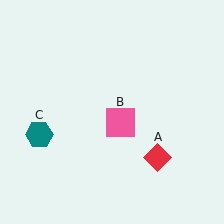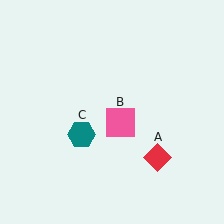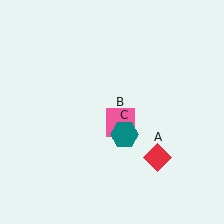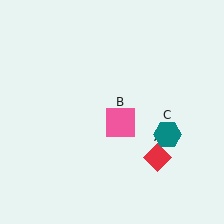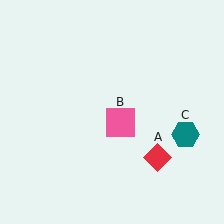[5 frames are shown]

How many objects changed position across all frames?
1 object changed position: teal hexagon (object C).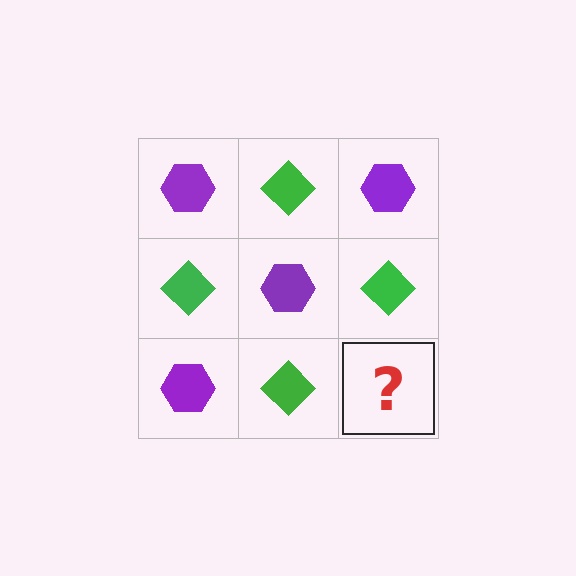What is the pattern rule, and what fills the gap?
The rule is that it alternates purple hexagon and green diamond in a checkerboard pattern. The gap should be filled with a purple hexagon.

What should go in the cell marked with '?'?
The missing cell should contain a purple hexagon.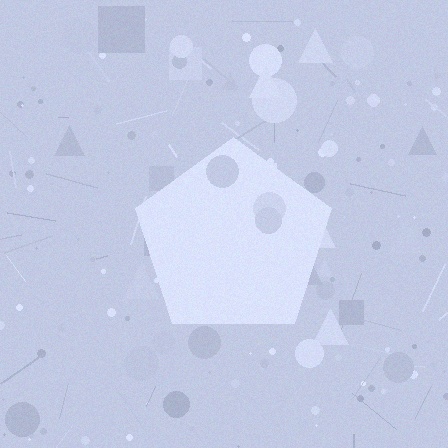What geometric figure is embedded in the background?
A pentagon is embedded in the background.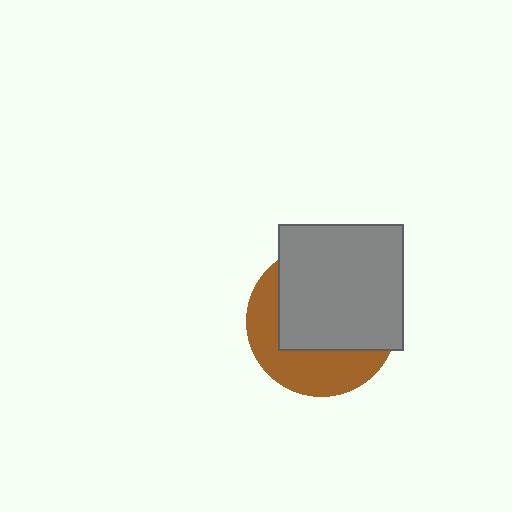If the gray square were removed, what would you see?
You would see the complete brown circle.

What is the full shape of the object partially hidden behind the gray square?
The partially hidden object is a brown circle.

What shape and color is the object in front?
The object in front is a gray square.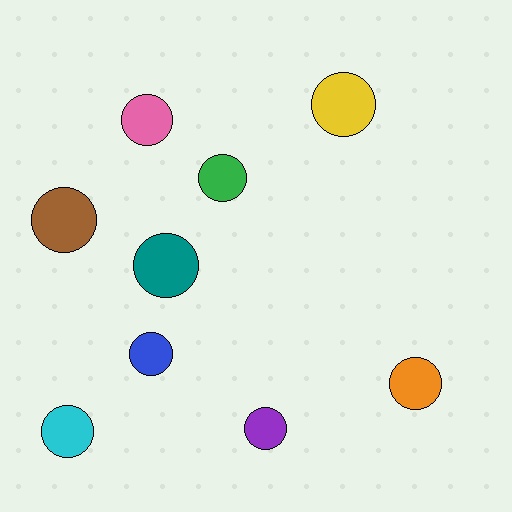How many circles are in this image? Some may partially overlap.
There are 9 circles.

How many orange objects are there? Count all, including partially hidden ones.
There is 1 orange object.